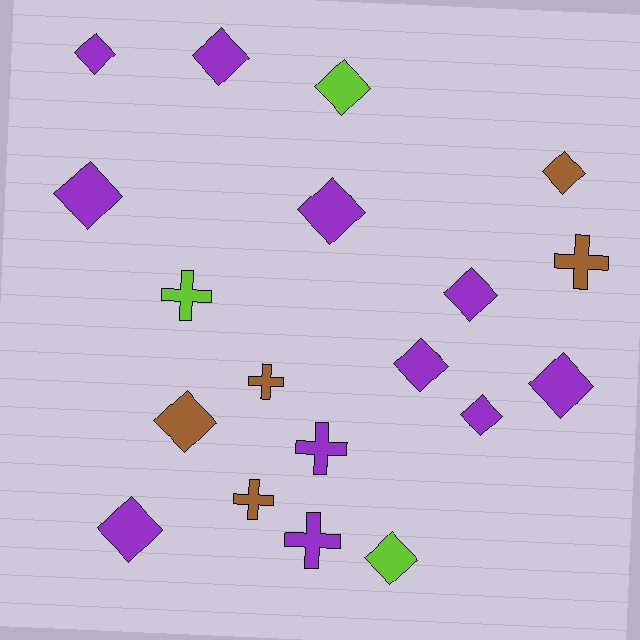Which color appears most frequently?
Purple, with 11 objects.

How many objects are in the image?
There are 19 objects.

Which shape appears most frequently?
Diamond, with 13 objects.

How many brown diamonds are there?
There are 2 brown diamonds.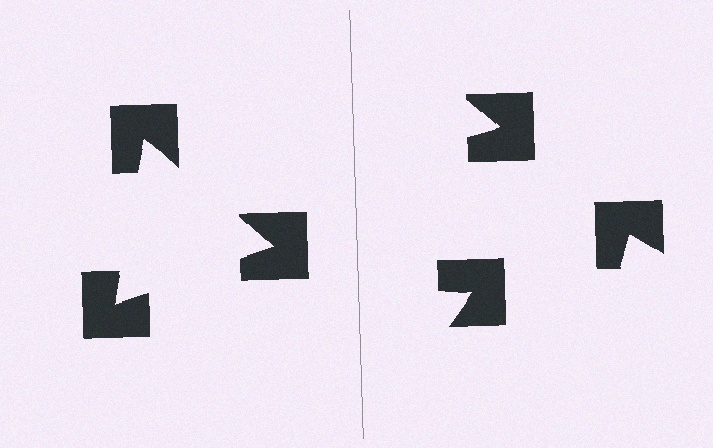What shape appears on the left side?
An illusory triangle.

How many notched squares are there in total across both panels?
6 — 3 on each side.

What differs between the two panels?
The notched squares are positioned identically on both sides; only the wedge orientations differ. On the left they align to a triangle; on the right they are misaligned.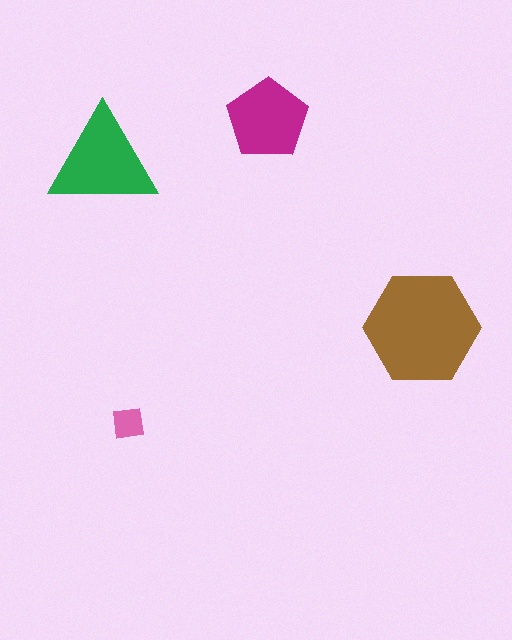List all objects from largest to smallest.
The brown hexagon, the green triangle, the magenta pentagon, the pink square.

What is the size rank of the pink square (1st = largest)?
4th.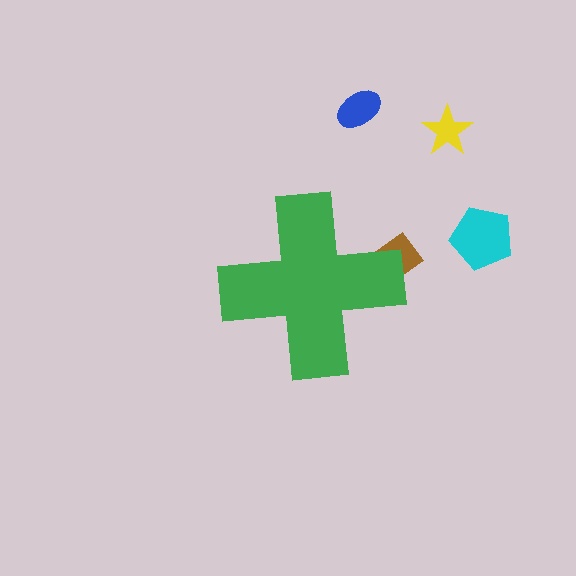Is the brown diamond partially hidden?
Yes, the brown diamond is partially hidden behind the green cross.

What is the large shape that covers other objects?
A green cross.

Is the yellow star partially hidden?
No, the yellow star is fully visible.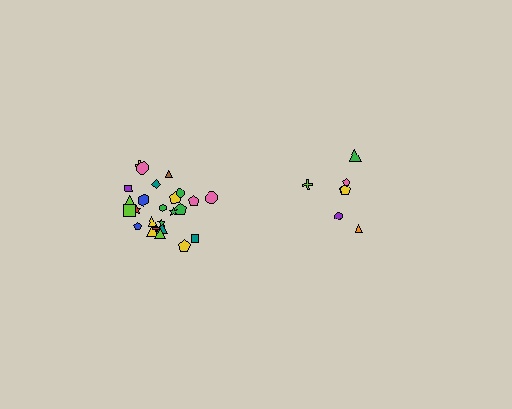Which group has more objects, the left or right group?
The left group.